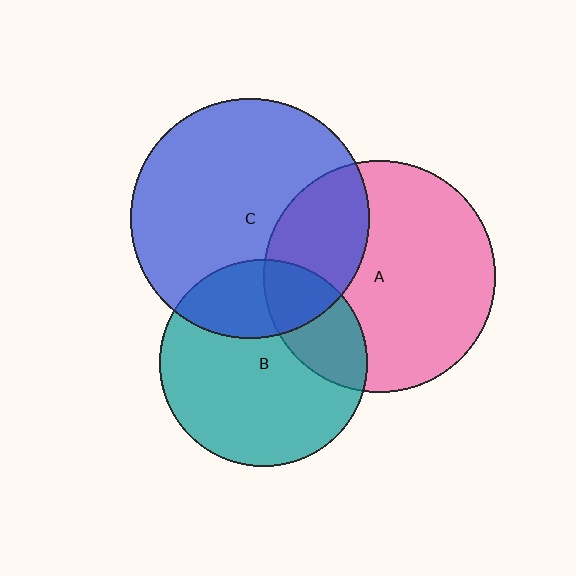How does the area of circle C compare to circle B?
Approximately 1.3 times.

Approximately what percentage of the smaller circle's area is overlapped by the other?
Approximately 25%.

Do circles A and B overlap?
Yes.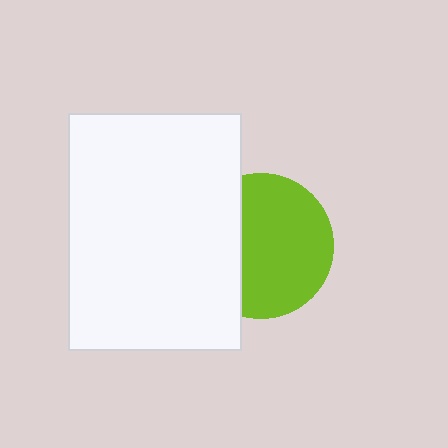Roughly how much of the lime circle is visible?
Most of it is visible (roughly 67%).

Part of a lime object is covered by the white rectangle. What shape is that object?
It is a circle.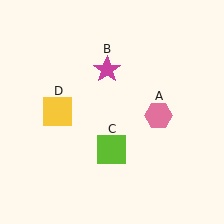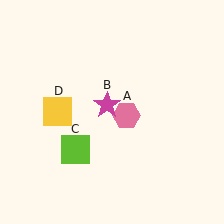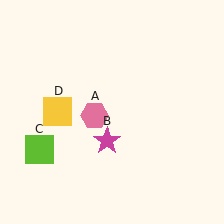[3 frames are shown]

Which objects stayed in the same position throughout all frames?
Yellow square (object D) remained stationary.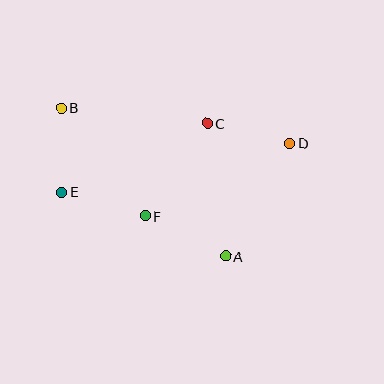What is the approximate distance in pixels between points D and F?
The distance between D and F is approximately 161 pixels.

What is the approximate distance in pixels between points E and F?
The distance between E and F is approximately 87 pixels.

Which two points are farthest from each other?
Points D and E are farthest from each other.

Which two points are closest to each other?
Points B and E are closest to each other.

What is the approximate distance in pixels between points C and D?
The distance between C and D is approximately 85 pixels.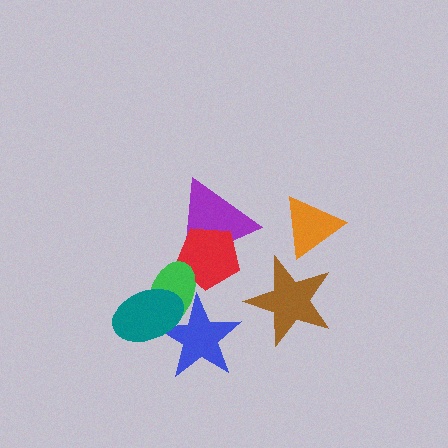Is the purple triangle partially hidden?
Yes, it is partially covered by another shape.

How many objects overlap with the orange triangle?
0 objects overlap with the orange triangle.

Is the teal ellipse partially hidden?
No, no other shape covers it.